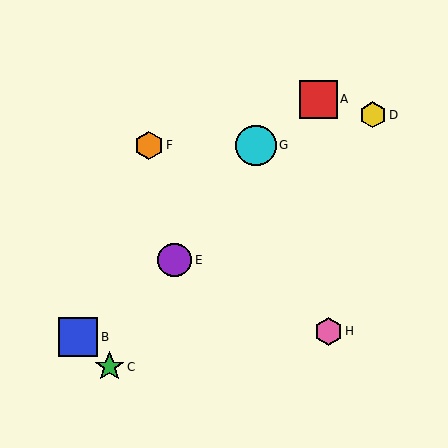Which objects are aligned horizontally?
Objects F, G are aligned horizontally.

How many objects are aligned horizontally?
2 objects (F, G) are aligned horizontally.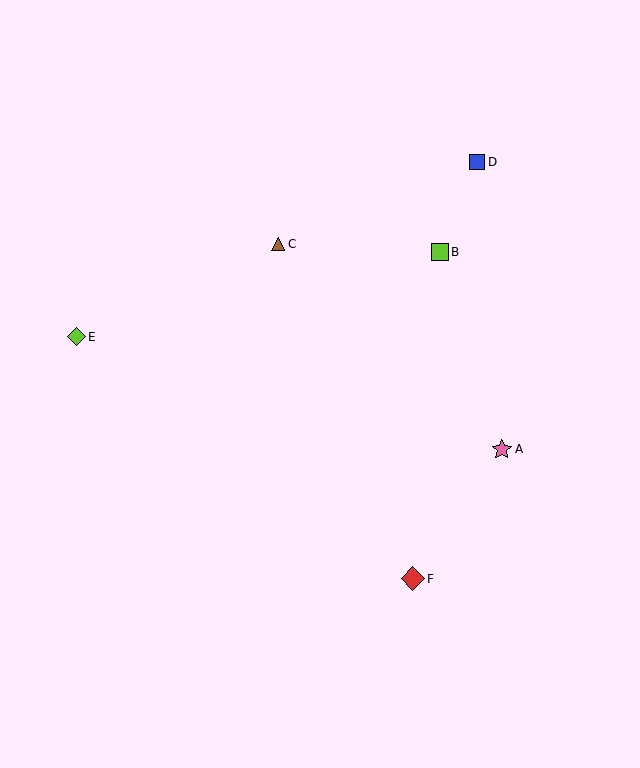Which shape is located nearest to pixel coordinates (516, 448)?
The pink star (labeled A) at (502, 450) is nearest to that location.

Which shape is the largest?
The red diamond (labeled F) is the largest.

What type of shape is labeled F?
Shape F is a red diamond.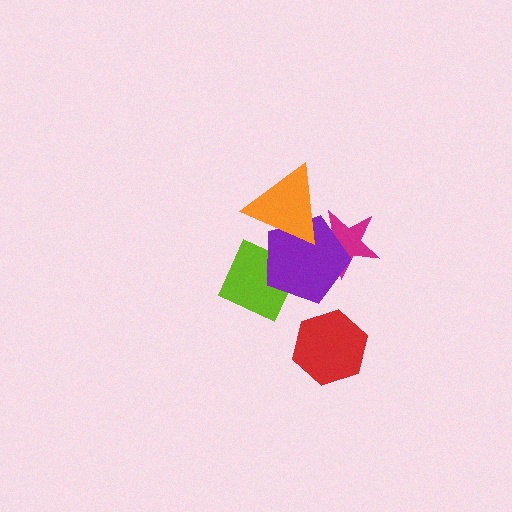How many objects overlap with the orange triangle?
2 objects overlap with the orange triangle.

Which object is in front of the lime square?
The purple pentagon is in front of the lime square.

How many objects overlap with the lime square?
1 object overlaps with the lime square.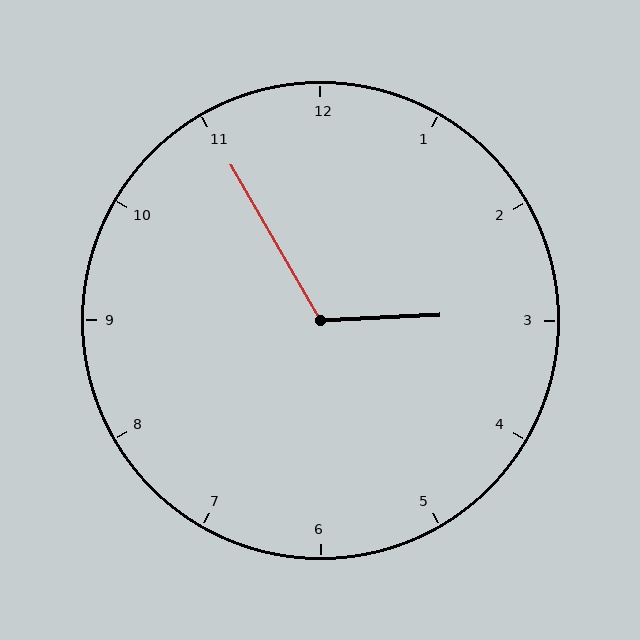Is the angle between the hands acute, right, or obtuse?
It is obtuse.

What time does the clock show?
2:55.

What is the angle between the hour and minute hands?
Approximately 118 degrees.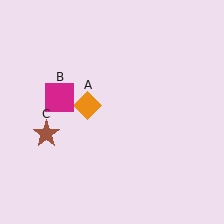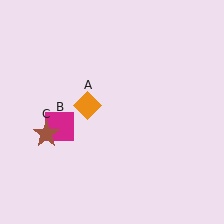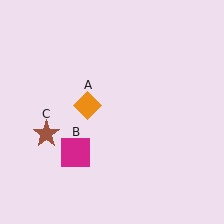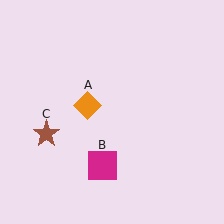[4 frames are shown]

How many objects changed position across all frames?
1 object changed position: magenta square (object B).